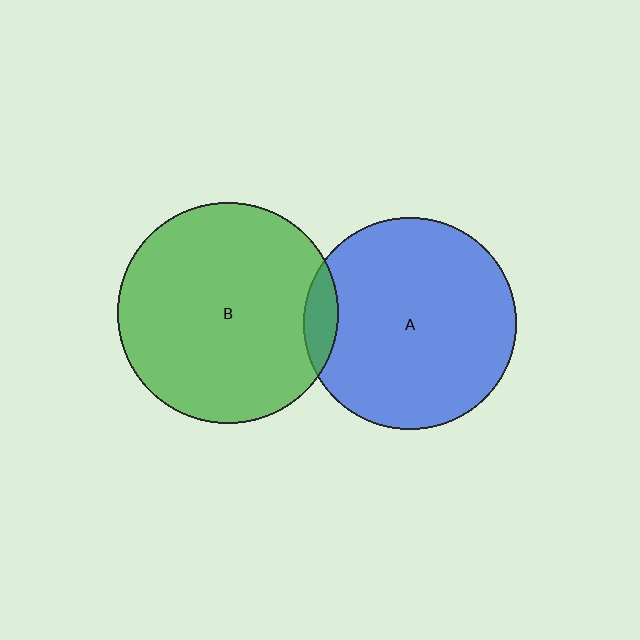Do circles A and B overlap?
Yes.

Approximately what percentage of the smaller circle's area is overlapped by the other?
Approximately 10%.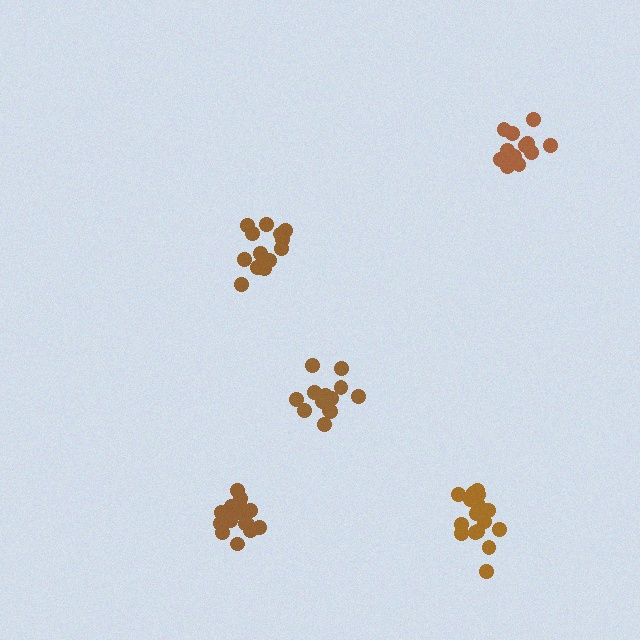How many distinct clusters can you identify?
There are 5 distinct clusters.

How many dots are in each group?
Group 1: 17 dots, Group 2: 13 dots, Group 3: 14 dots, Group 4: 13 dots, Group 5: 17 dots (74 total).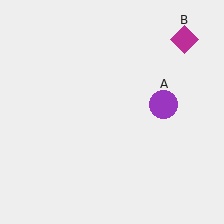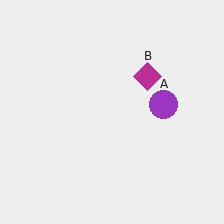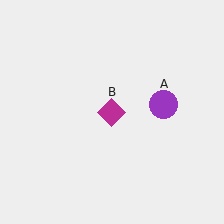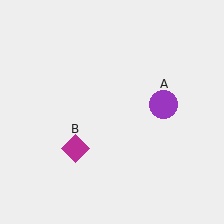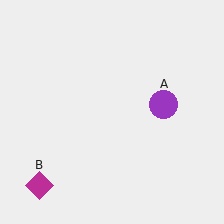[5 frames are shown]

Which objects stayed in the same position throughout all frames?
Purple circle (object A) remained stationary.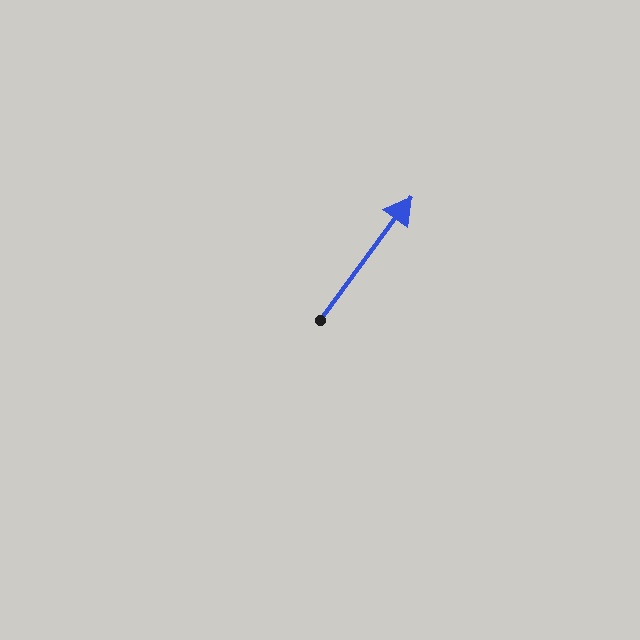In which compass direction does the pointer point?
Northeast.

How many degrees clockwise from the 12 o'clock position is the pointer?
Approximately 37 degrees.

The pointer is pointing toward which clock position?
Roughly 1 o'clock.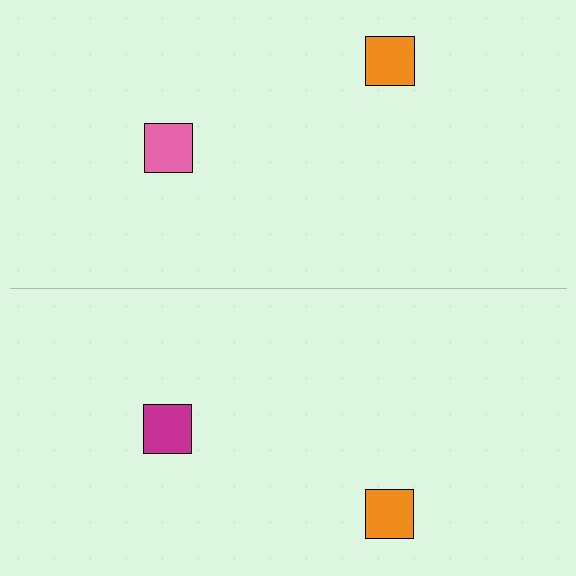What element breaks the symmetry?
The magenta square on the bottom side breaks the symmetry — its mirror counterpart is pink.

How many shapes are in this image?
There are 4 shapes in this image.